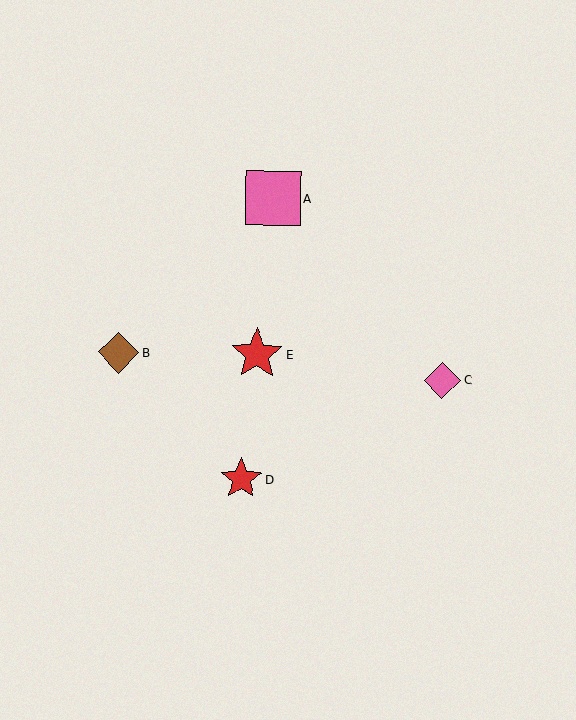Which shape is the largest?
The pink square (labeled A) is the largest.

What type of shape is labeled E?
Shape E is a red star.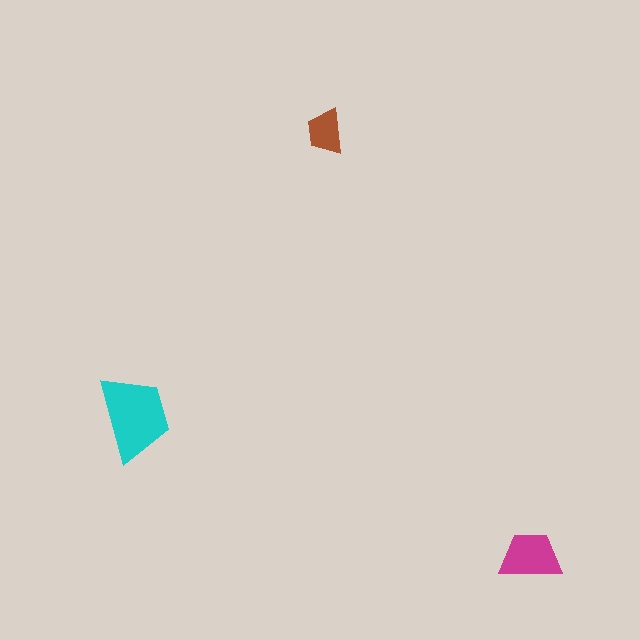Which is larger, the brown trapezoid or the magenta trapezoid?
The magenta one.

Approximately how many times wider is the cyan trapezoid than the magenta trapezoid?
About 1.5 times wider.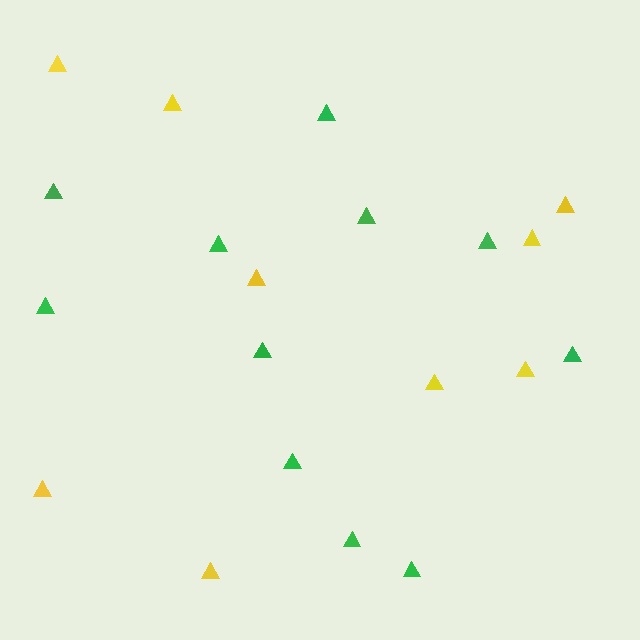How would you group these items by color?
There are 2 groups: one group of green triangles (11) and one group of yellow triangles (9).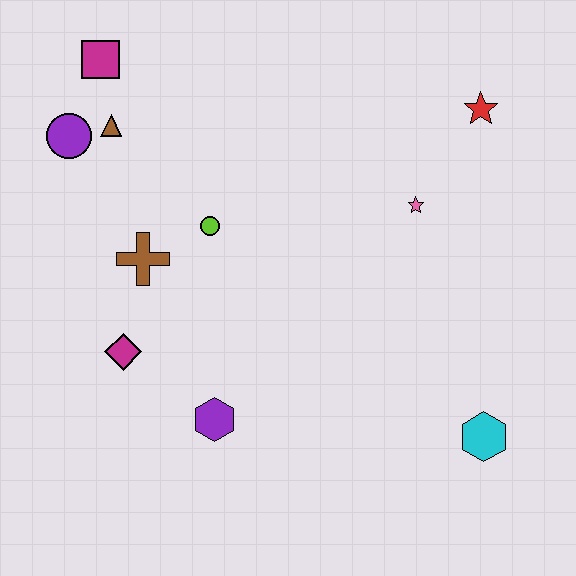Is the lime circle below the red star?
Yes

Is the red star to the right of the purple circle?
Yes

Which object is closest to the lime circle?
The brown cross is closest to the lime circle.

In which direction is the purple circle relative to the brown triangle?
The purple circle is to the left of the brown triangle.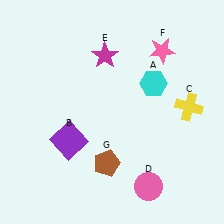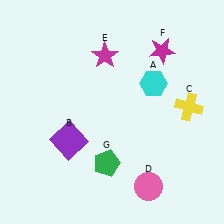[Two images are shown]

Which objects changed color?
F changed from pink to magenta. G changed from brown to green.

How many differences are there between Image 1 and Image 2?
There are 2 differences between the two images.